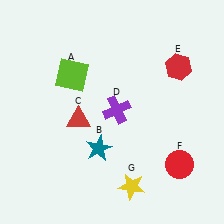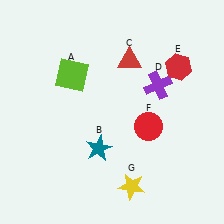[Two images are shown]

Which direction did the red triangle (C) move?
The red triangle (C) moved up.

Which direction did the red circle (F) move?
The red circle (F) moved up.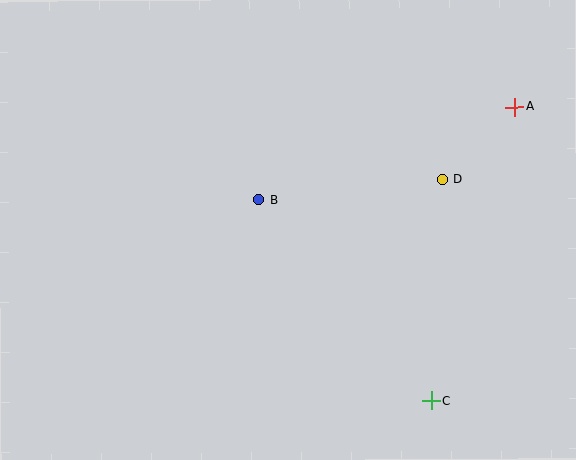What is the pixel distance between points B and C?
The distance between B and C is 265 pixels.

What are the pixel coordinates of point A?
Point A is at (515, 107).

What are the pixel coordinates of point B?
Point B is at (258, 200).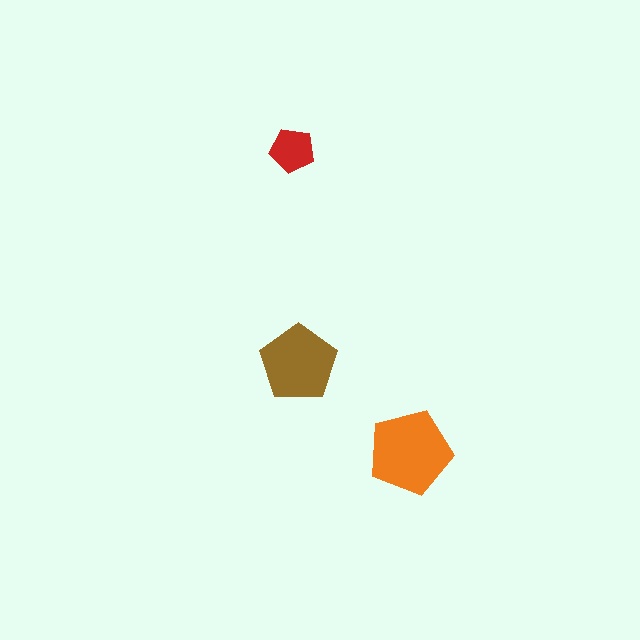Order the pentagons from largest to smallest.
the orange one, the brown one, the red one.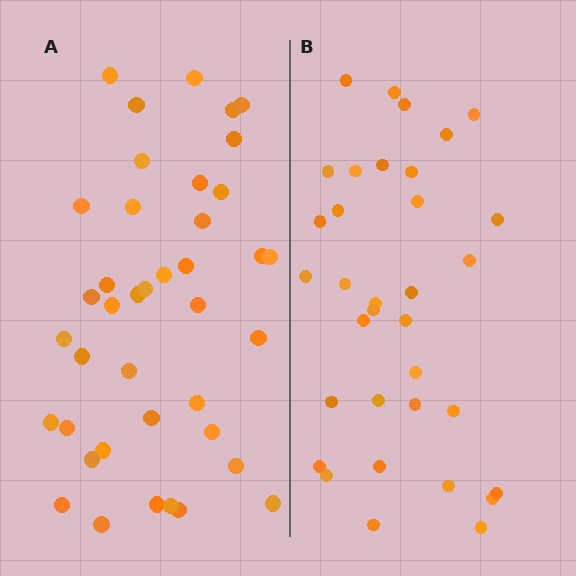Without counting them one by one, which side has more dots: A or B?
Region A (the left region) has more dots.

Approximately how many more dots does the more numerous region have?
Region A has about 6 more dots than region B.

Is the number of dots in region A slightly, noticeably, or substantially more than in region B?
Region A has only slightly more — the two regions are fairly close. The ratio is roughly 1.2 to 1.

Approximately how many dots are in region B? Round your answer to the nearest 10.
About 30 dots. (The exact count is 34, which rounds to 30.)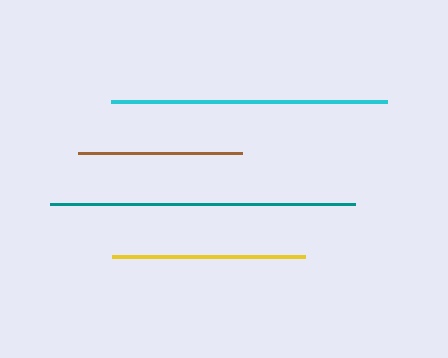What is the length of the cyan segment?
The cyan segment is approximately 276 pixels long.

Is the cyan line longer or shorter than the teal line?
The teal line is longer than the cyan line.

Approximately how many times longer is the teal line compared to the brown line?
The teal line is approximately 1.9 times the length of the brown line.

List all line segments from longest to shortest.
From longest to shortest: teal, cyan, yellow, brown.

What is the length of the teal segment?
The teal segment is approximately 306 pixels long.